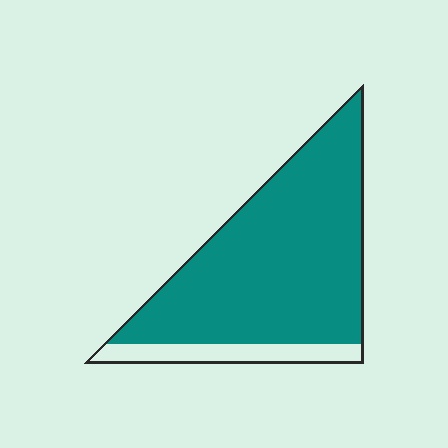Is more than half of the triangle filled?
Yes.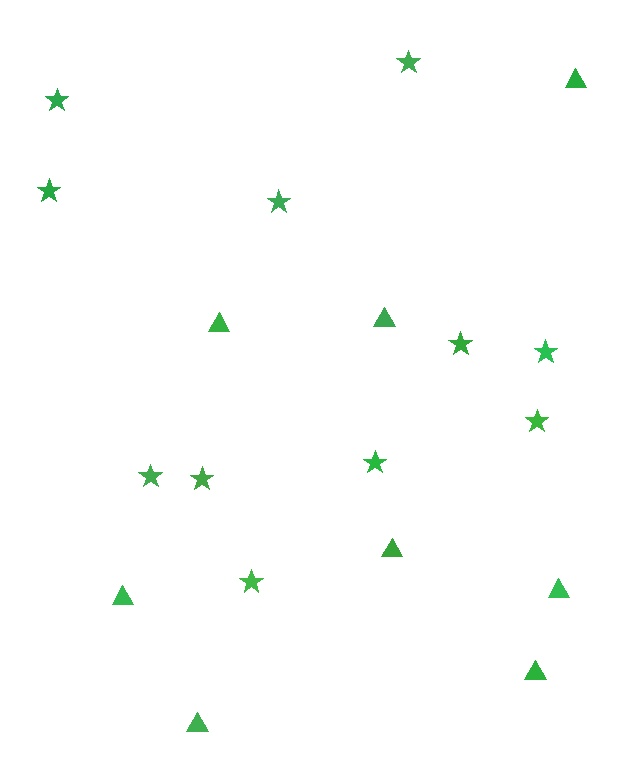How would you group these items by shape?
There are 2 groups: one group of triangles (8) and one group of stars (11).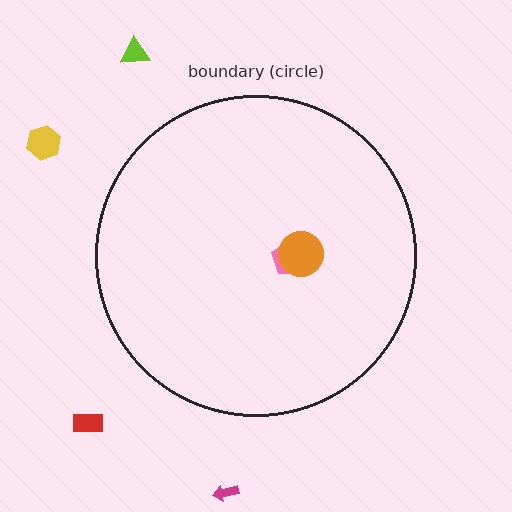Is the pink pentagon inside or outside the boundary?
Inside.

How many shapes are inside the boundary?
2 inside, 4 outside.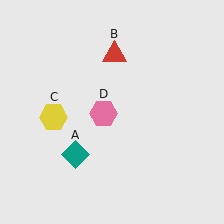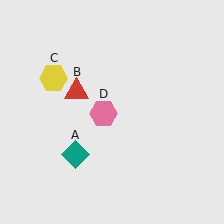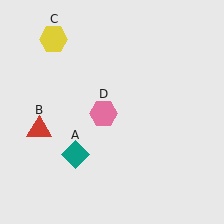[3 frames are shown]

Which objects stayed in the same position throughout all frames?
Teal diamond (object A) and pink hexagon (object D) remained stationary.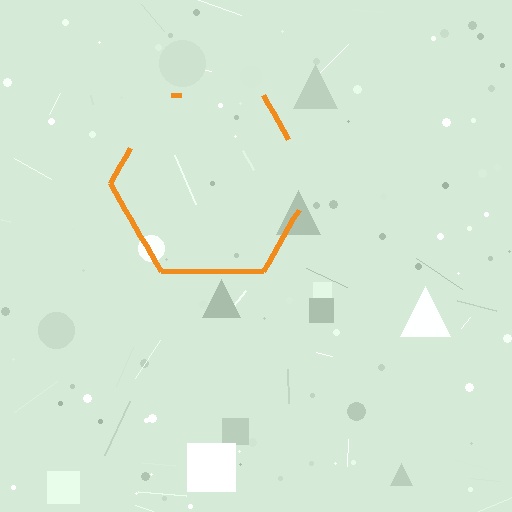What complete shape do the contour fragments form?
The contour fragments form a hexagon.